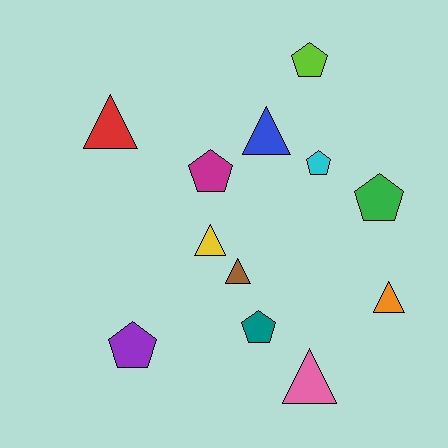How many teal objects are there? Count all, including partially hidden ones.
There is 1 teal object.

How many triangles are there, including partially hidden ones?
There are 6 triangles.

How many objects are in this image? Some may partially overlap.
There are 12 objects.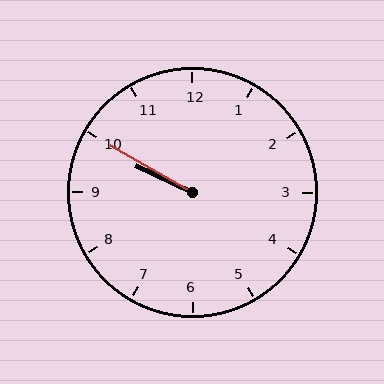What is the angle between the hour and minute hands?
Approximately 5 degrees.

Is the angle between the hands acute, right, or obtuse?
It is acute.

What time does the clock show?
9:50.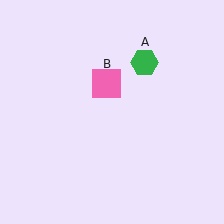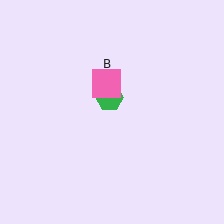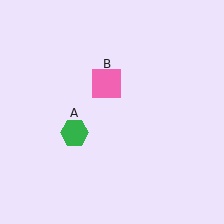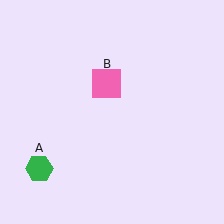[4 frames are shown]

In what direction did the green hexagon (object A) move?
The green hexagon (object A) moved down and to the left.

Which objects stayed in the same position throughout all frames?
Pink square (object B) remained stationary.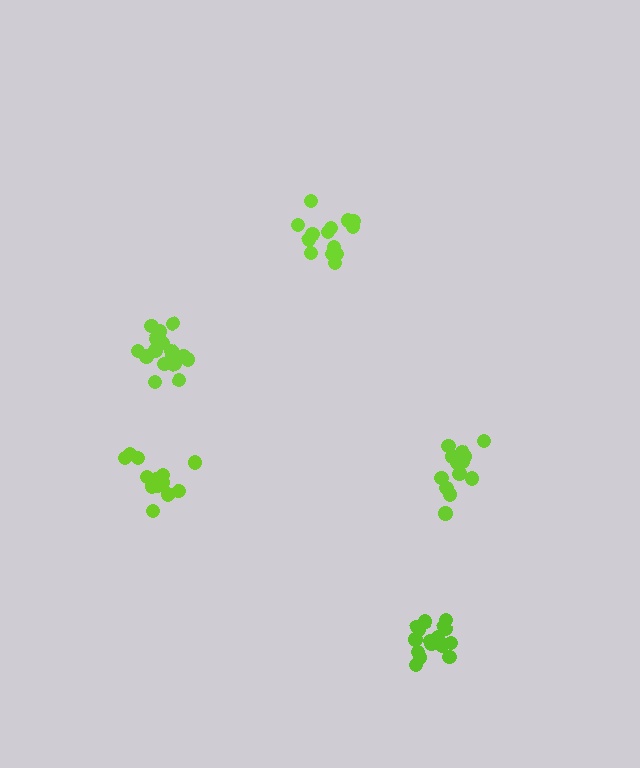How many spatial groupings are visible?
There are 5 spatial groupings.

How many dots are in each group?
Group 1: 18 dots, Group 2: 14 dots, Group 3: 15 dots, Group 4: 13 dots, Group 5: 18 dots (78 total).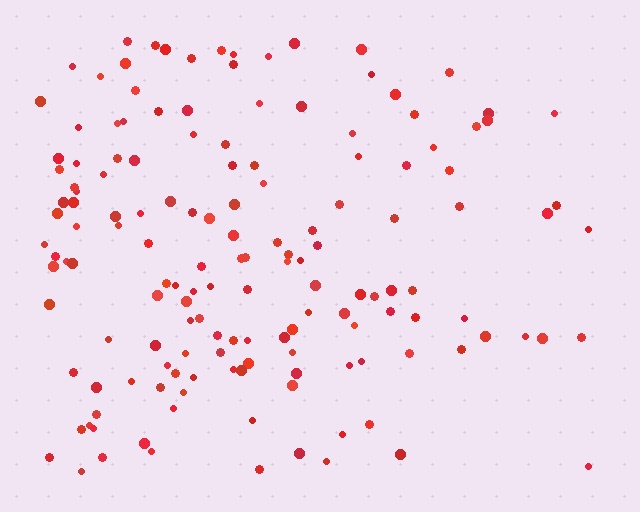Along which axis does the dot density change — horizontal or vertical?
Horizontal.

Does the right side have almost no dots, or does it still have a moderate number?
Still a moderate number, just noticeably fewer than the left.